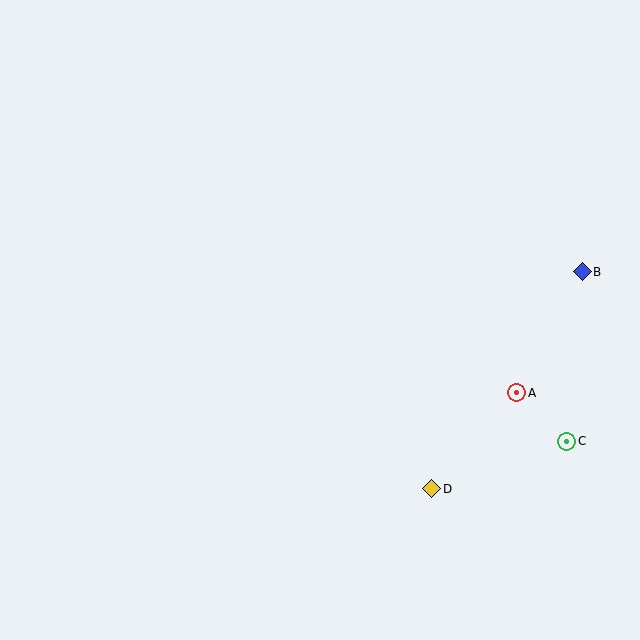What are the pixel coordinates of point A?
Point A is at (517, 393).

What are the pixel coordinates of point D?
Point D is at (432, 489).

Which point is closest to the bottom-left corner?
Point D is closest to the bottom-left corner.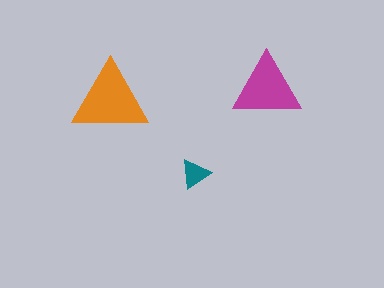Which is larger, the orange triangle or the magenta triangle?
The orange one.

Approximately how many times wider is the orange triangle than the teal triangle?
About 2.5 times wider.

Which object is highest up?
The magenta triangle is topmost.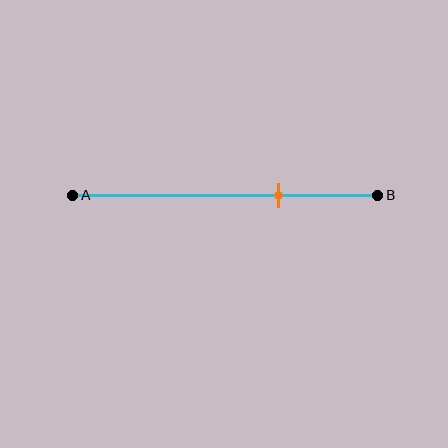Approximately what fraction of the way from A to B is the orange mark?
The orange mark is approximately 70% of the way from A to B.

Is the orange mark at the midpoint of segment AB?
No, the mark is at about 70% from A, not at the 50% midpoint.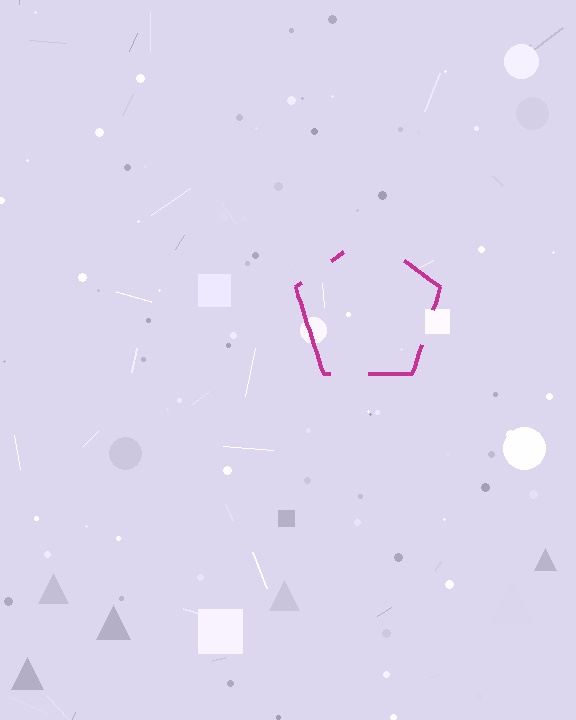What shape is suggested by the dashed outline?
The dashed outline suggests a pentagon.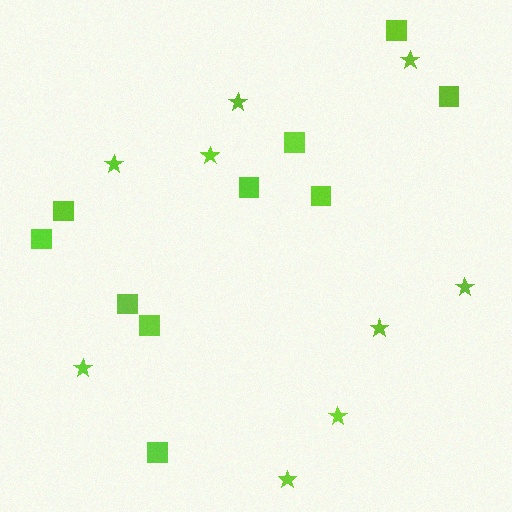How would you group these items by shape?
There are 2 groups: one group of stars (9) and one group of squares (10).